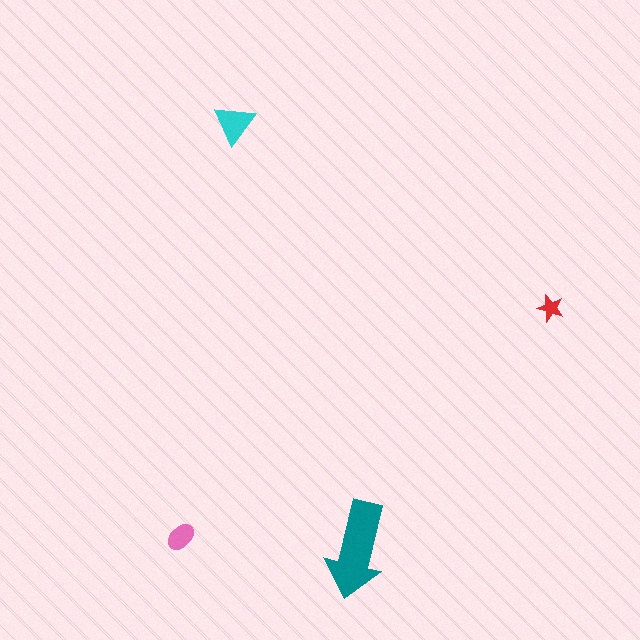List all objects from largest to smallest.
The teal arrow, the cyan triangle, the pink ellipse, the red star.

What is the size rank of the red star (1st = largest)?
4th.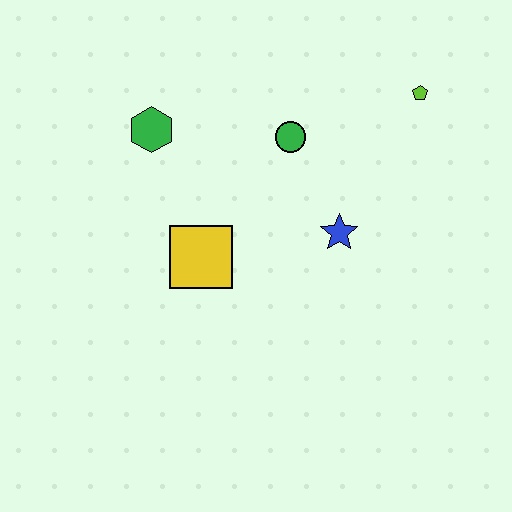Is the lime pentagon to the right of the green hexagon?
Yes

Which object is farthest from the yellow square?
The lime pentagon is farthest from the yellow square.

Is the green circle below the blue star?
No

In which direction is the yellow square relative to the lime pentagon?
The yellow square is to the left of the lime pentagon.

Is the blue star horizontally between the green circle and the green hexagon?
No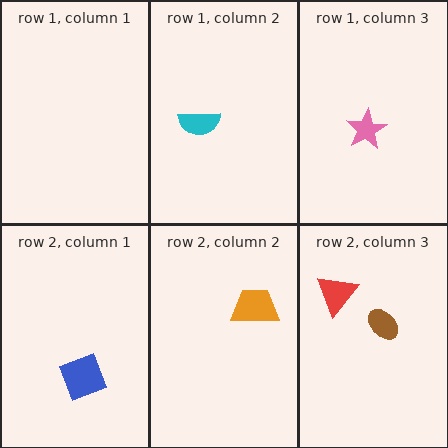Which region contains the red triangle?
The row 2, column 3 region.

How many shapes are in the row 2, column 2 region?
1.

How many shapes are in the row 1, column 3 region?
1.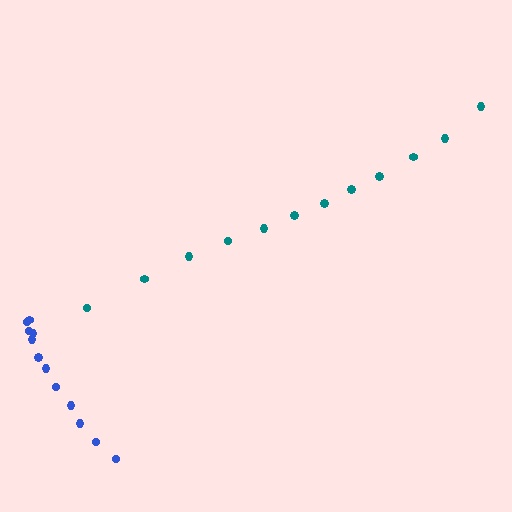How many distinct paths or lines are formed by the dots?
There are 2 distinct paths.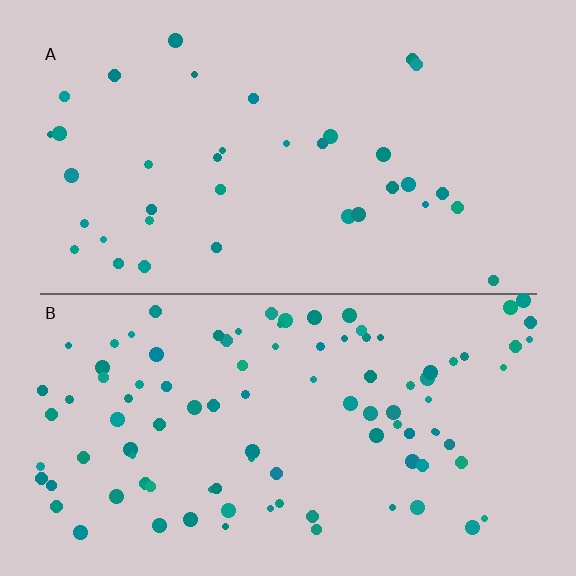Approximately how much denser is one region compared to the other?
Approximately 2.7× — region B over region A.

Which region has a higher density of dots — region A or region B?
B (the bottom).